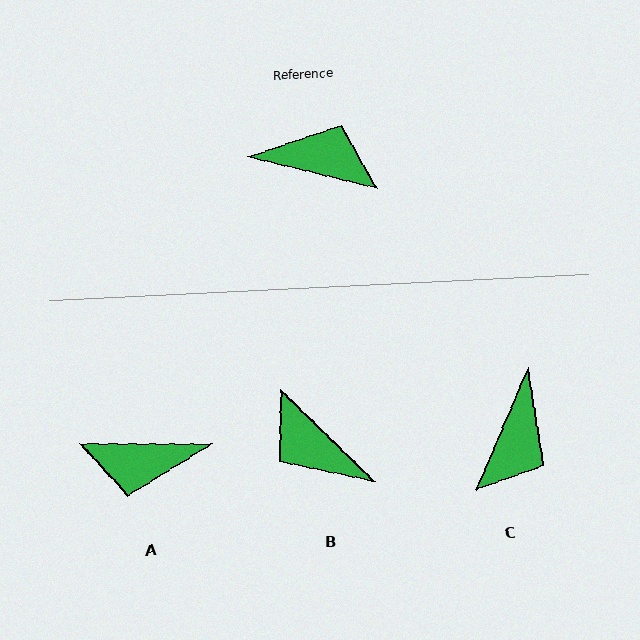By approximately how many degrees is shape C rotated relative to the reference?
Approximately 99 degrees clockwise.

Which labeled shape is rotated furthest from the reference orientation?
A, about 167 degrees away.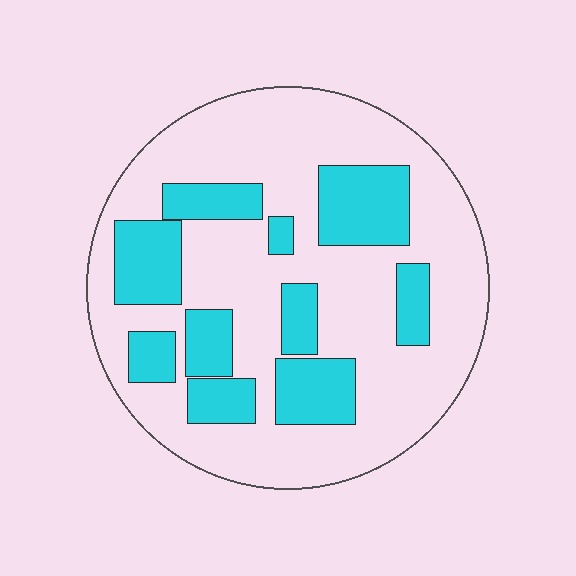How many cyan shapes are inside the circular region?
10.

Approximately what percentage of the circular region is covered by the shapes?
Approximately 30%.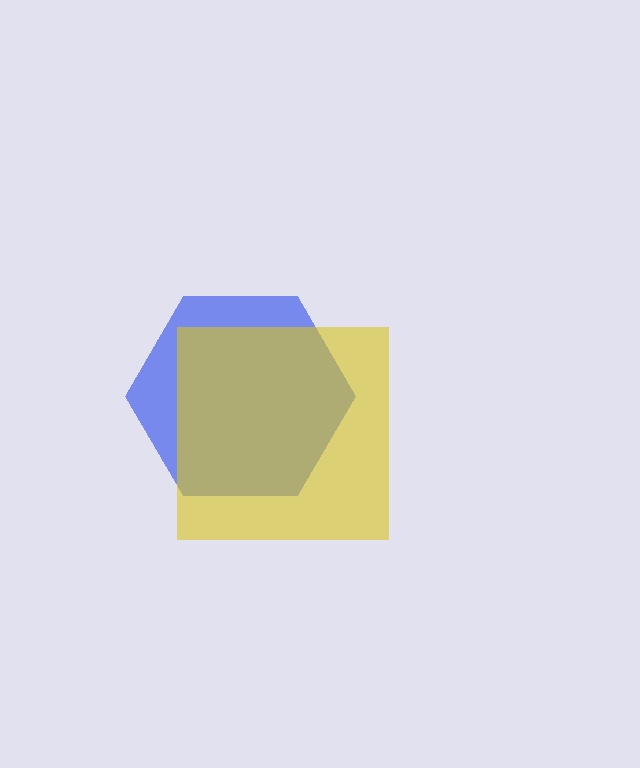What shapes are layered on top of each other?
The layered shapes are: a blue hexagon, a yellow square.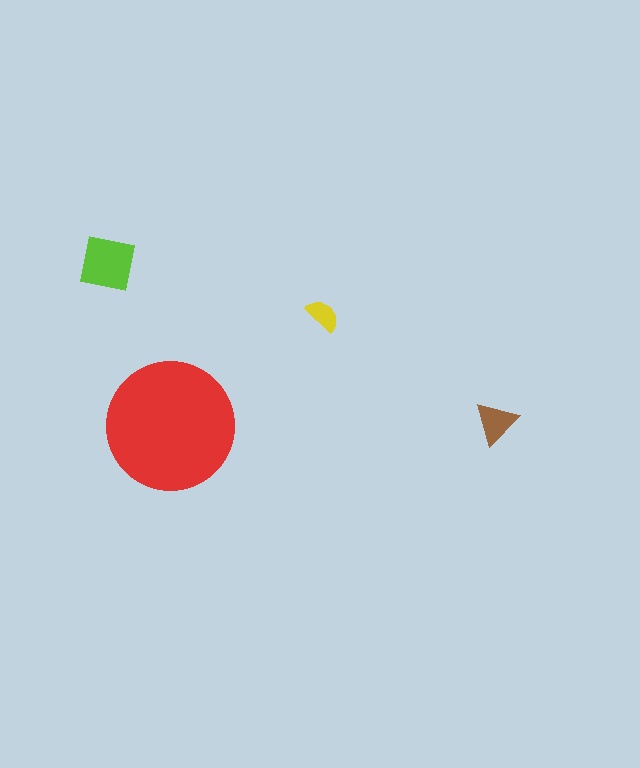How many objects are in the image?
There are 4 objects in the image.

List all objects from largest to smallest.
The red circle, the lime square, the brown triangle, the yellow semicircle.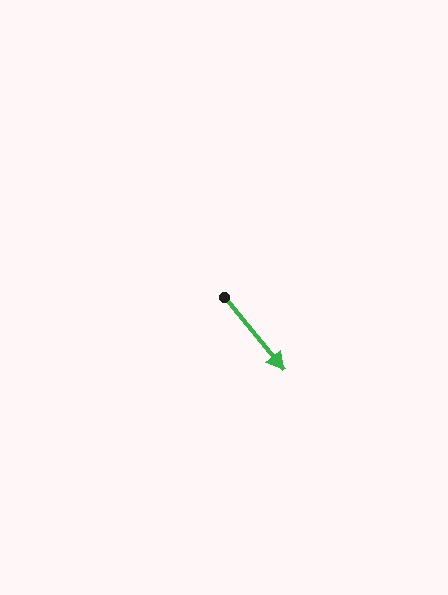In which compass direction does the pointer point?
Southeast.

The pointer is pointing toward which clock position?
Roughly 5 o'clock.